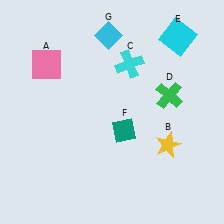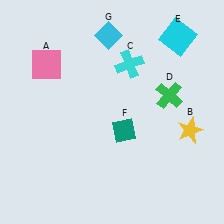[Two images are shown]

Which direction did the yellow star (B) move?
The yellow star (B) moved right.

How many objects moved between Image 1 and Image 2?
1 object moved between the two images.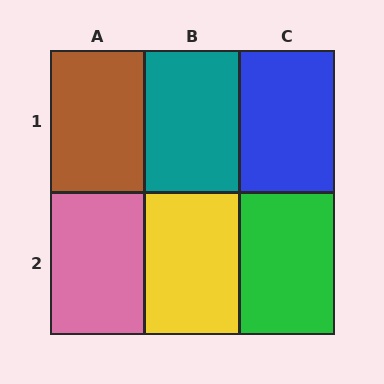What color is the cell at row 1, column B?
Teal.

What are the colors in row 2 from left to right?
Pink, yellow, green.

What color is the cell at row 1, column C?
Blue.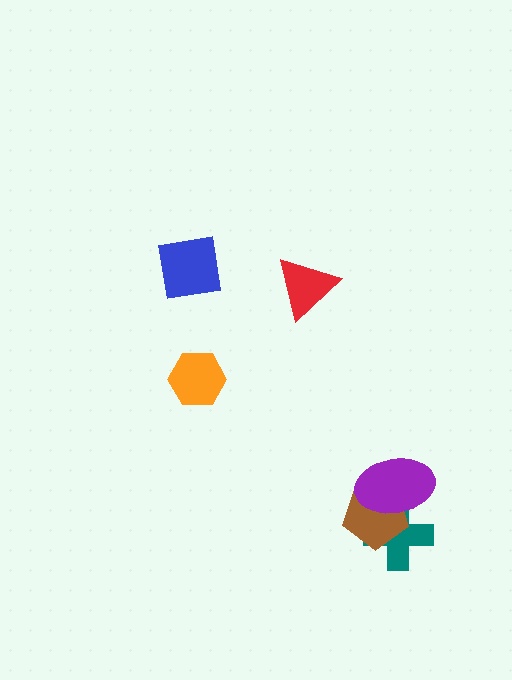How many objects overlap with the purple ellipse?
2 objects overlap with the purple ellipse.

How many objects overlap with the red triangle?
0 objects overlap with the red triangle.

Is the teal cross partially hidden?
Yes, it is partially covered by another shape.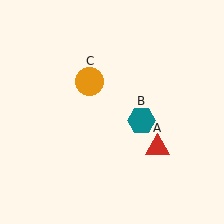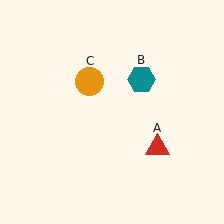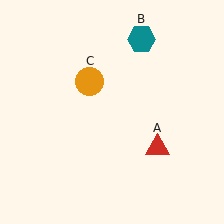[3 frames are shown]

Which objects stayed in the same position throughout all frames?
Red triangle (object A) and orange circle (object C) remained stationary.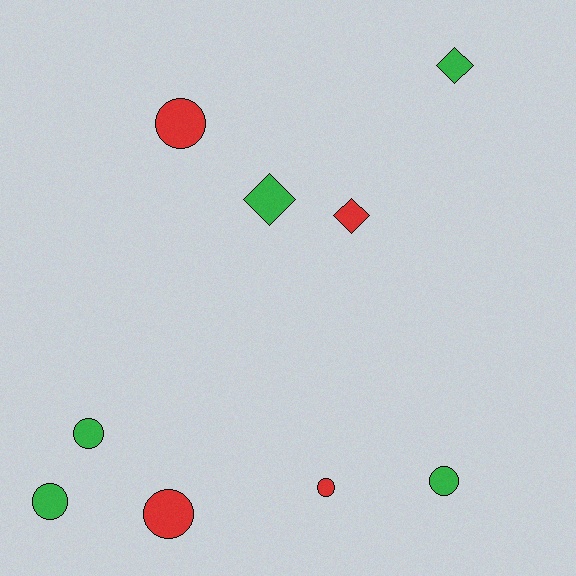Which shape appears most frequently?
Circle, with 6 objects.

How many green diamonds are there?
There are 2 green diamonds.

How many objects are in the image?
There are 9 objects.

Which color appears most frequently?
Green, with 5 objects.